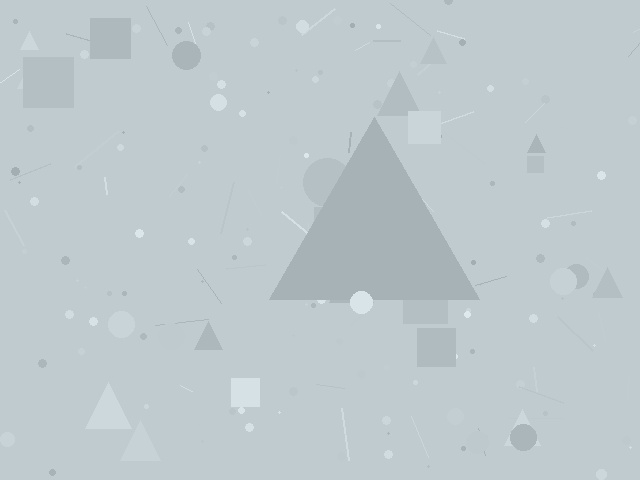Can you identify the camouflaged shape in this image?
The camouflaged shape is a triangle.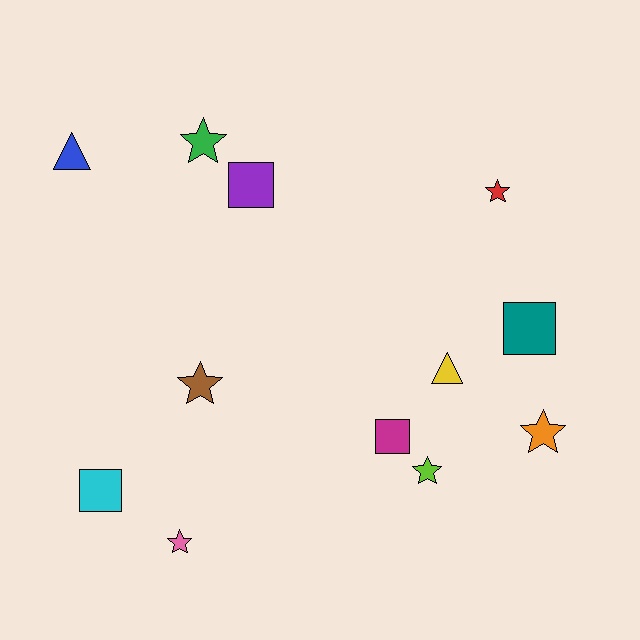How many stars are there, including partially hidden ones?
There are 6 stars.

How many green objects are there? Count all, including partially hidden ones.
There is 1 green object.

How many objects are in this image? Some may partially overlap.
There are 12 objects.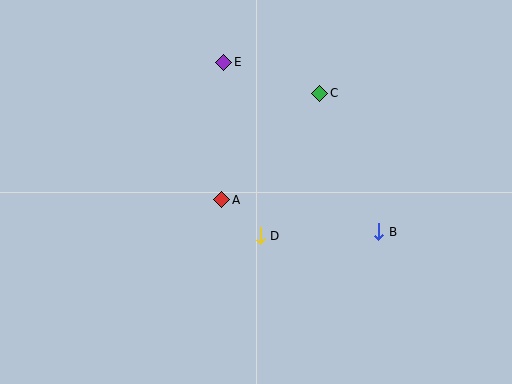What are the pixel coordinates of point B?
Point B is at (379, 232).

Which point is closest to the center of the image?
Point A at (222, 200) is closest to the center.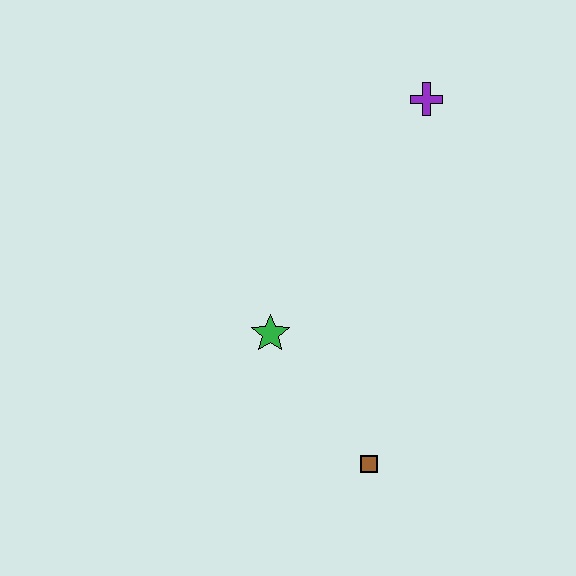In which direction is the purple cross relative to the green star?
The purple cross is above the green star.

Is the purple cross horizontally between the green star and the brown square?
No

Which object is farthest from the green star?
The purple cross is farthest from the green star.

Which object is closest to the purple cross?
The green star is closest to the purple cross.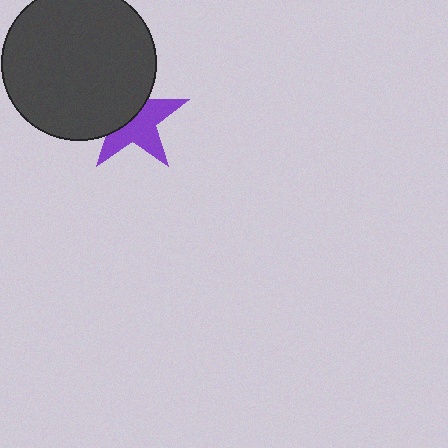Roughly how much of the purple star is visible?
About half of it is visible (roughly 55%).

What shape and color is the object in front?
The object in front is a dark gray circle.